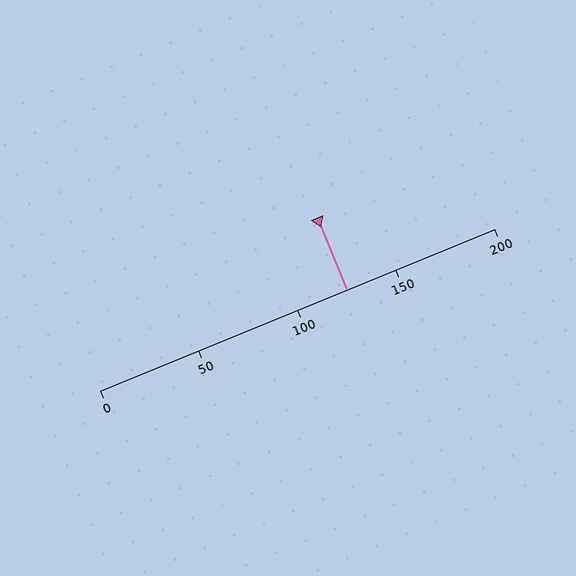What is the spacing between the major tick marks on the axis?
The major ticks are spaced 50 apart.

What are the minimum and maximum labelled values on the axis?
The axis runs from 0 to 200.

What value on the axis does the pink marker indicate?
The marker indicates approximately 125.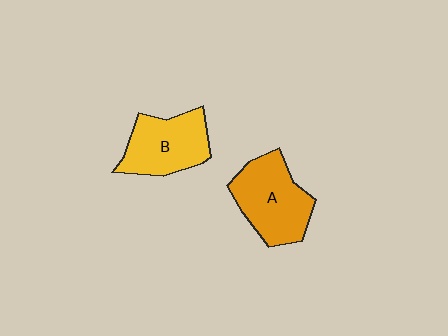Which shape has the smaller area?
Shape B (yellow).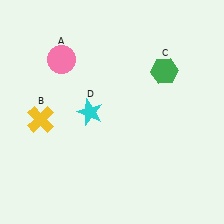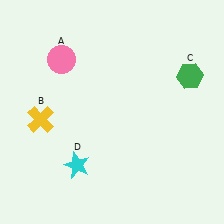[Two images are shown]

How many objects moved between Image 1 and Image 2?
2 objects moved between the two images.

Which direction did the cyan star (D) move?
The cyan star (D) moved down.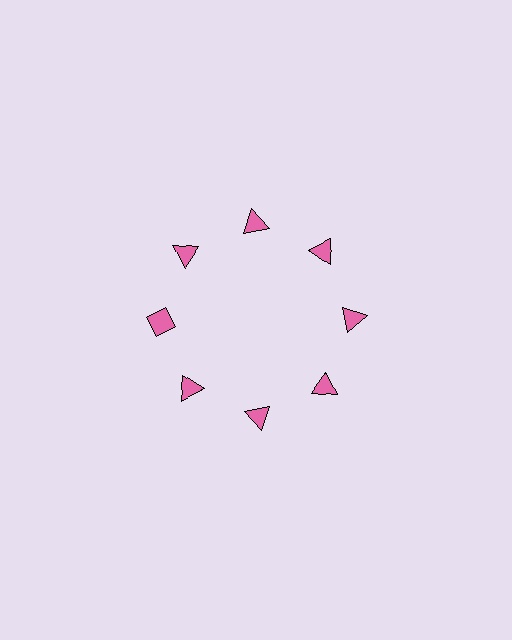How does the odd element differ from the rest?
It has a different shape: diamond instead of triangle.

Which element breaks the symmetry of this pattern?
The pink diamond at roughly the 9 o'clock position breaks the symmetry. All other shapes are pink triangles.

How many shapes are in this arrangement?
There are 8 shapes arranged in a ring pattern.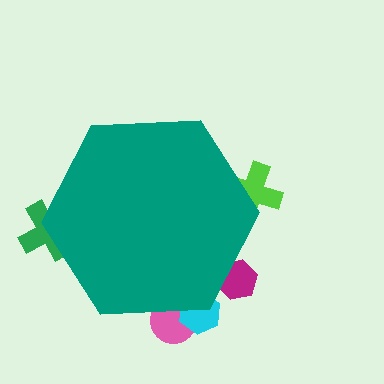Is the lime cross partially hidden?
Yes, the lime cross is partially hidden behind the teal hexagon.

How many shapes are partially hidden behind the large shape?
6 shapes are partially hidden.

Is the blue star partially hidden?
Yes, the blue star is partially hidden behind the teal hexagon.